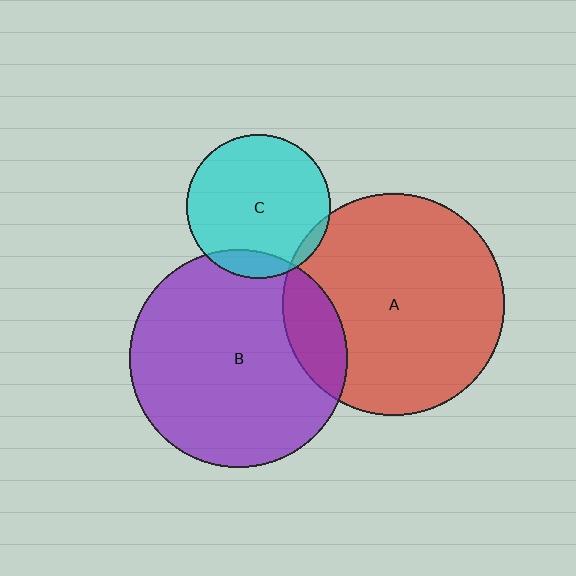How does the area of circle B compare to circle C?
Approximately 2.3 times.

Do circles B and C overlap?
Yes.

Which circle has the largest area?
Circle A (red).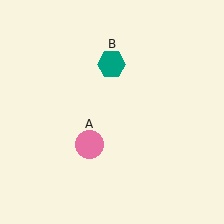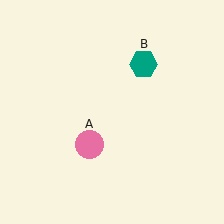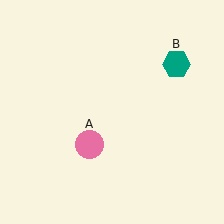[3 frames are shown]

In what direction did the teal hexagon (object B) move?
The teal hexagon (object B) moved right.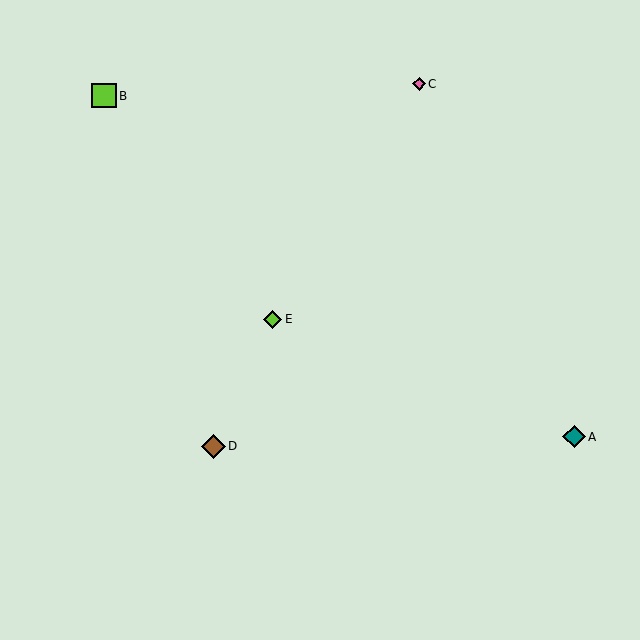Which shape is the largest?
The lime square (labeled B) is the largest.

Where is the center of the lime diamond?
The center of the lime diamond is at (273, 319).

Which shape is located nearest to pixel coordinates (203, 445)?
The brown diamond (labeled D) at (213, 446) is nearest to that location.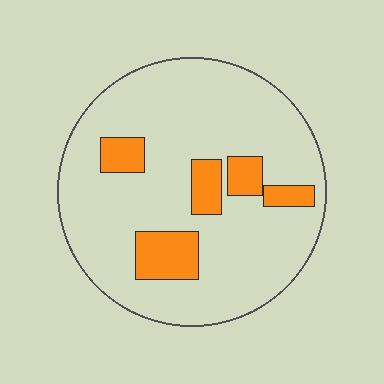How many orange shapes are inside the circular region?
5.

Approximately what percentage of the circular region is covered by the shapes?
Approximately 15%.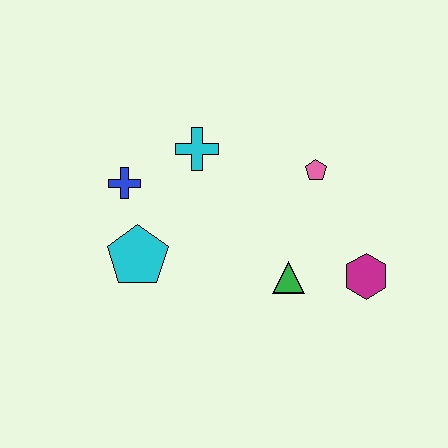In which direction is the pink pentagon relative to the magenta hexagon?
The pink pentagon is above the magenta hexagon.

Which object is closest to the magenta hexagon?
The green triangle is closest to the magenta hexagon.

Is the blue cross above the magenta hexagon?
Yes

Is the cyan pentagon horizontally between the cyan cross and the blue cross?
Yes